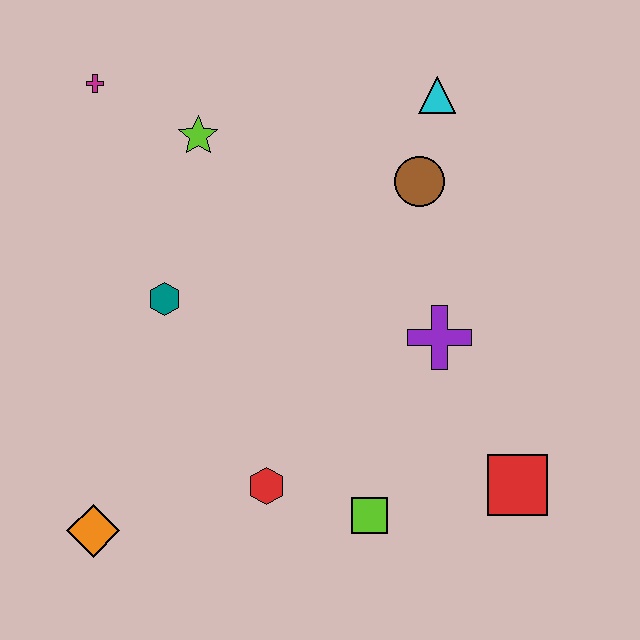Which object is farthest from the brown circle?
The orange diamond is farthest from the brown circle.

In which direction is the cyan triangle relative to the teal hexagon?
The cyan triangle is to the right of the teal hexagon.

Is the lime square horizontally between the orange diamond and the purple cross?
Yes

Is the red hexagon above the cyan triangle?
No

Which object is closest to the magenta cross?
The lime star is closest to the magenta cross.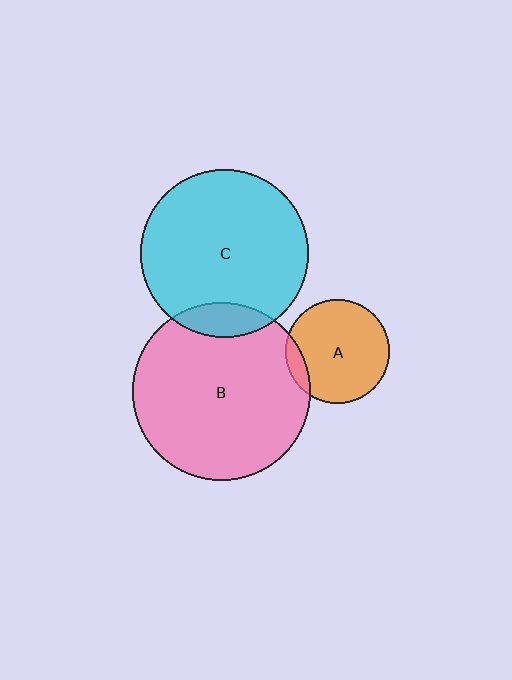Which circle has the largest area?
Circle B (pink).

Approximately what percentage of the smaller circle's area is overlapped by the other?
Approximately 10%.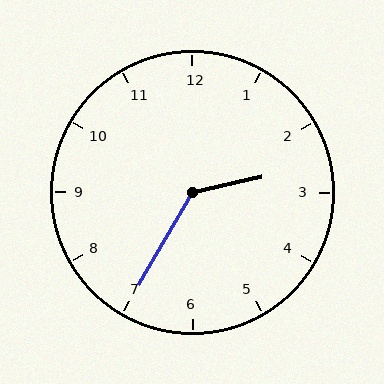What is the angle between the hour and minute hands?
Approximately 132 degrees.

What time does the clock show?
2:35.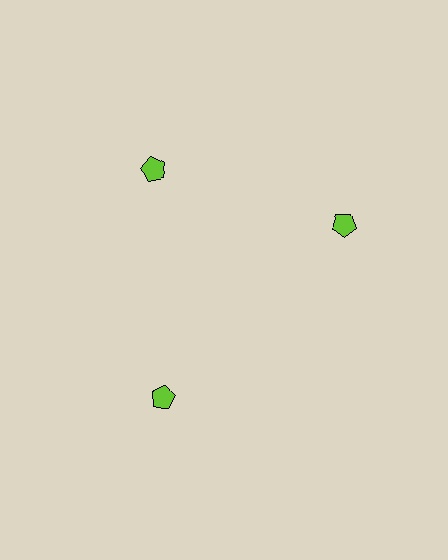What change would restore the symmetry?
The symmetry would be restored by rotating it back into even spacing with its neighbors so that all 3 pentagons sit at equal angles and equal distance from the center.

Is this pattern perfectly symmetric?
No. The 3 lime pentagons are arranged in a ring, but one element near the 3 o'clock position is rotated out of alignment along the ring, breaking the 3-fold rotational symmetry.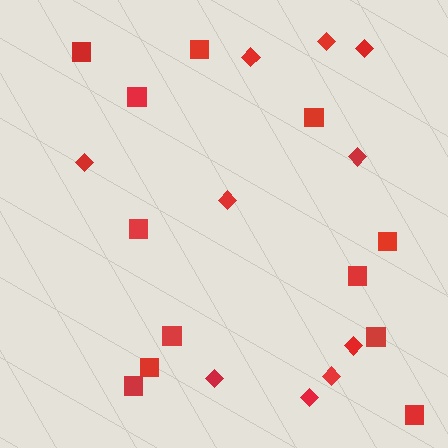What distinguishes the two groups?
There are 2 groups: one group of squares (12) and one group of diamonds (10).